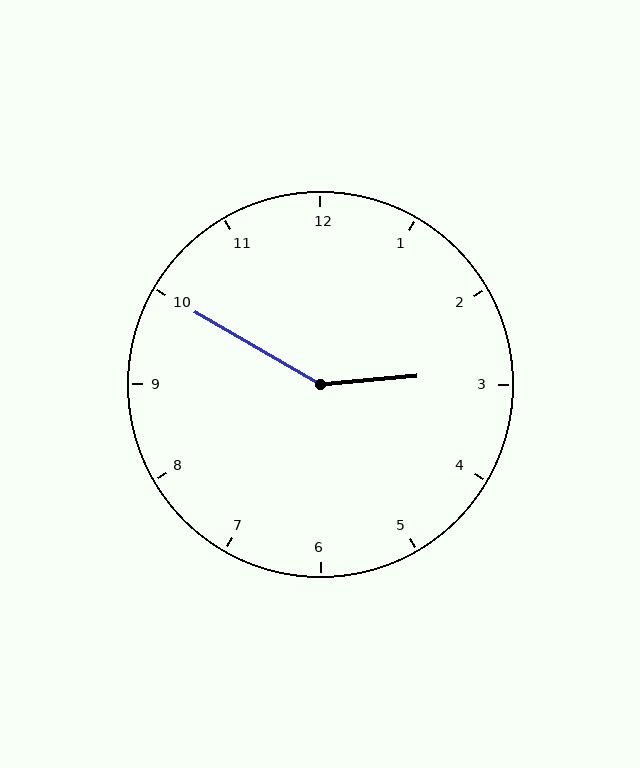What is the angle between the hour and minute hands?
Approximately 145 degrees.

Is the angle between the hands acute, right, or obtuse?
It is obtuse.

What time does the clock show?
2:50.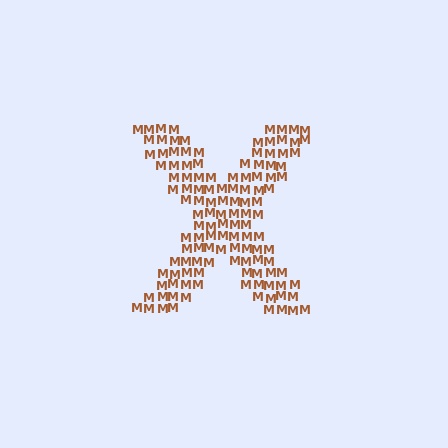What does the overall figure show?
The overall figure shows the letter X.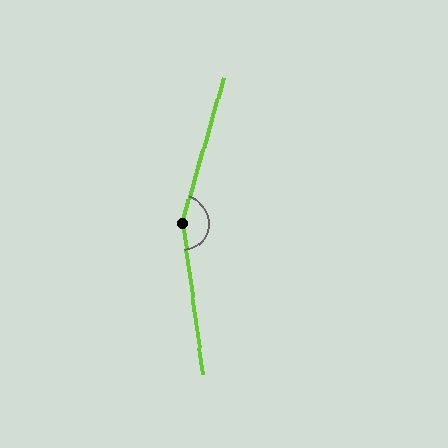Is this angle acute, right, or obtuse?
It is obtuse.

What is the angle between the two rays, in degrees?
Approximately 156 degrees.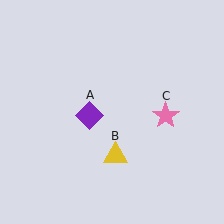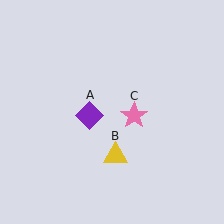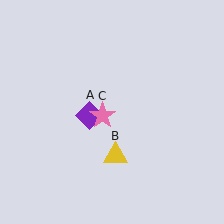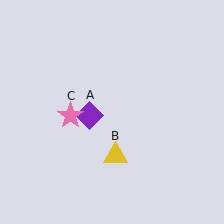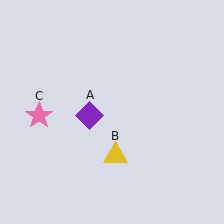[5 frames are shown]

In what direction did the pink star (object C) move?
The pink star (object C) moved left.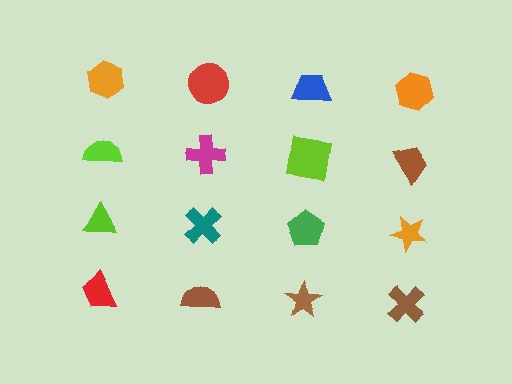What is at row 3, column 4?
An orange star.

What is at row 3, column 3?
A green pentagon.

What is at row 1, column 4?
An orange hexagon.